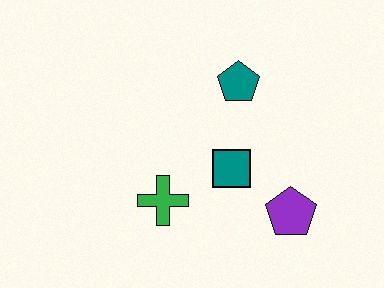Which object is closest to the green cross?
The teal square is closest to the green cross.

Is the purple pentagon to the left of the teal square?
No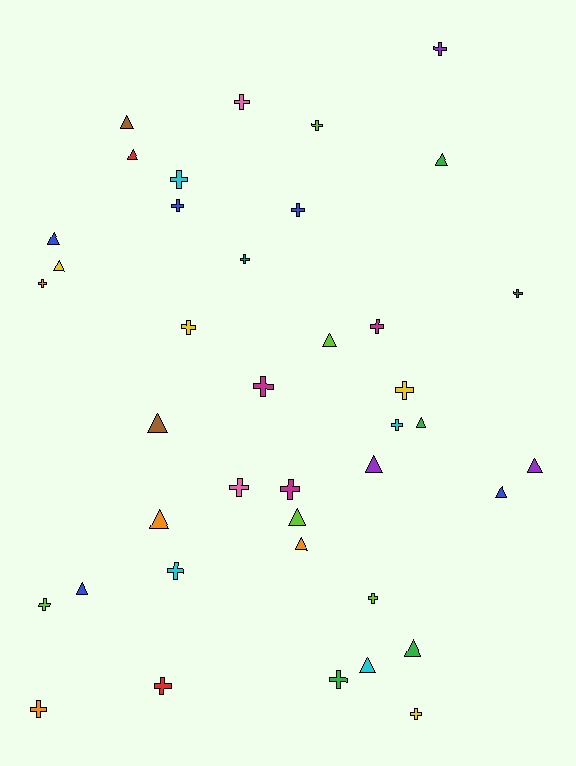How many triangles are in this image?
There are 17 triangles.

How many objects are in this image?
There are 40 objects.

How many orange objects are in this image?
There are 4 orange objects.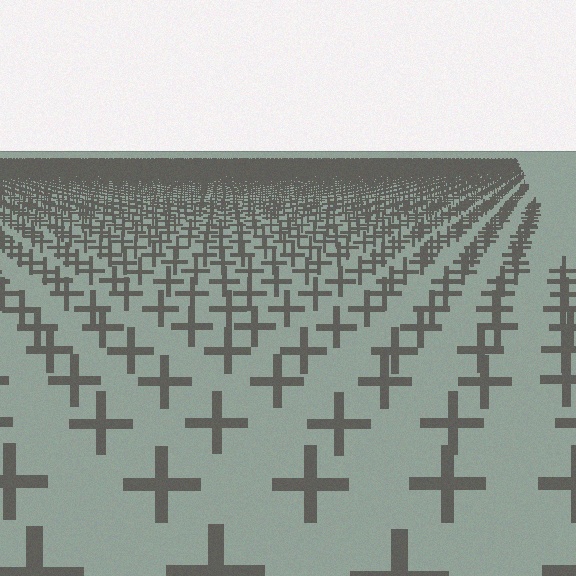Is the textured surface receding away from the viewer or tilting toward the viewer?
The surface is receding away from the viewer. Texture elements get smaller and denser toward the top.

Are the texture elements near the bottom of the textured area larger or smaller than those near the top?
Larger. Near the bottom, elements are closer to the viewer and appear at a bigger on-screen size.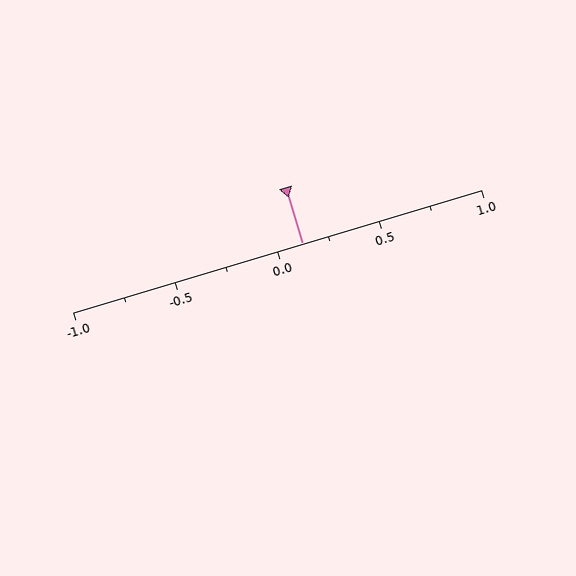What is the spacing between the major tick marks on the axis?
The major ticks are spaced 0.5 apart.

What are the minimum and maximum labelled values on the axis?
The axis runs from -1.0 to 1.0.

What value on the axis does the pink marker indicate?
The marker indicates approximately 0.12.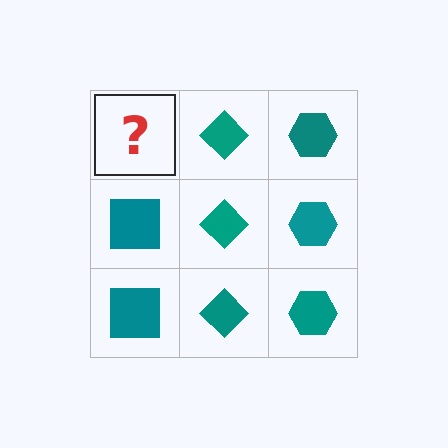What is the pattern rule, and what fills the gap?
The rule is that each column has a consistent shape. The gap should be filled with a teal square.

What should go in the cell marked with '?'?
The missing cell should contain a teal square.